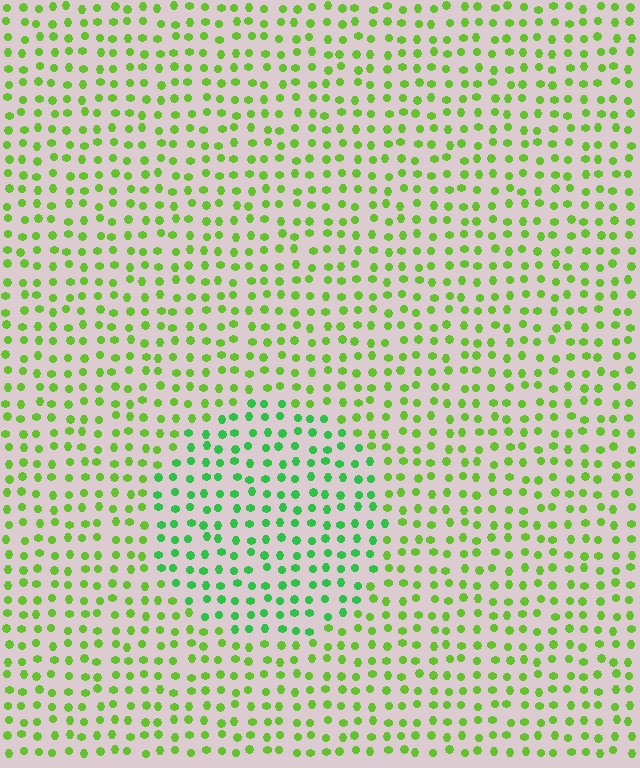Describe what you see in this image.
The image is filled with small lime elements in a uniform arrangement. A circle-shaped region is visible where the elements are tinted to a slightly different hue, forming a subtle color boundary.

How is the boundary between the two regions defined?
The boundary is defined purely by a slight shift in hue (about 32 degrees). Spacing, size, and orientation are identical on both sides.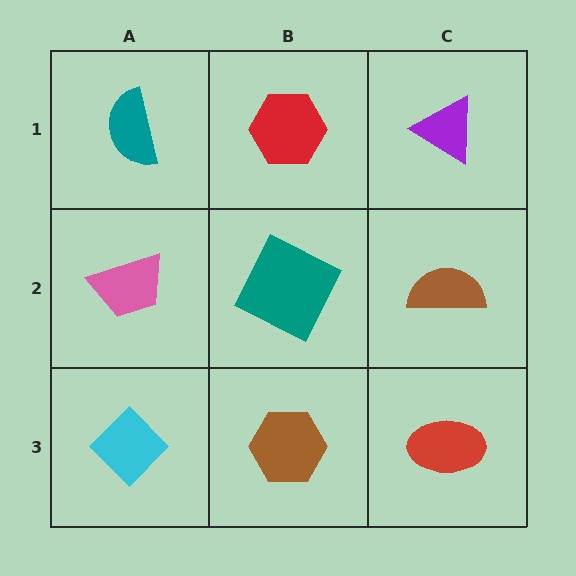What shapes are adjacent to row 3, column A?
A pink trapezoid (row 2, column A), a brown hexagon (row 3, column B).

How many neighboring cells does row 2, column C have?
3.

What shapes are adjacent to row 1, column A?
A pink trapezoid (row 2, column A), a red hexagon (row 1, column B).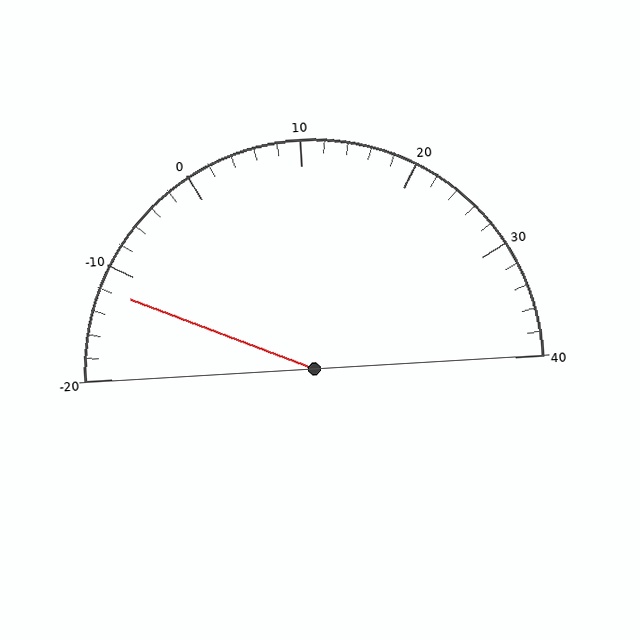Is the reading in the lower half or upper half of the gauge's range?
The reading is in the lower half of the range (-20 to 40).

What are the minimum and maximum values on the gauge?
The gauge ranges from -20 to 40.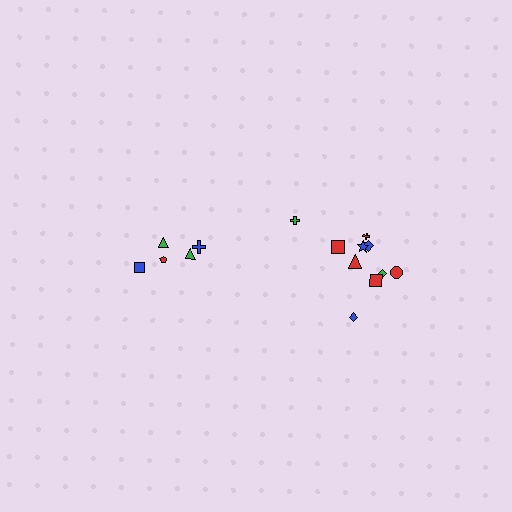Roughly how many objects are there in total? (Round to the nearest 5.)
Roughly 15 objects in total.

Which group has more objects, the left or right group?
The right group.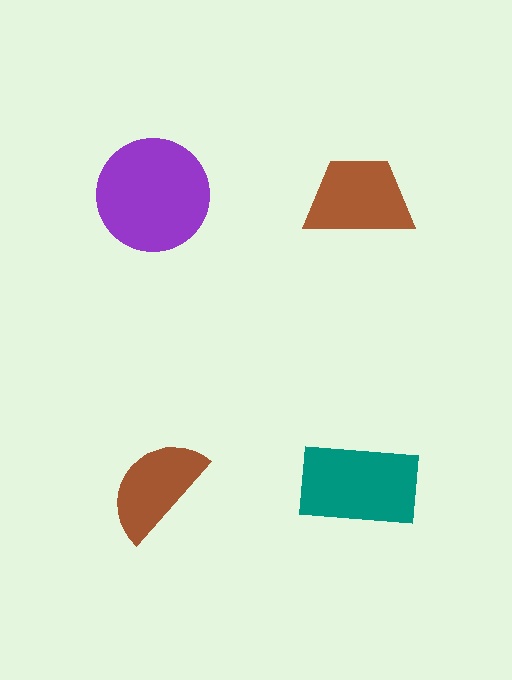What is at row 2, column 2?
A teal rectangle.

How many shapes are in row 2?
2 shapes.